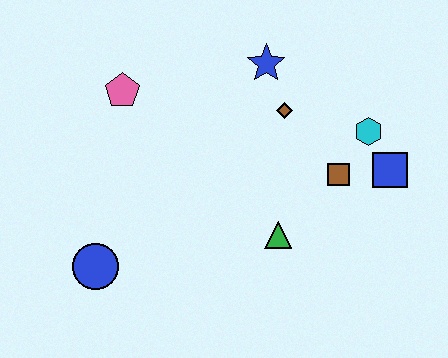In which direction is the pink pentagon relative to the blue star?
The pink pentagon is to the left of the blue star.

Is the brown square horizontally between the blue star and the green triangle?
No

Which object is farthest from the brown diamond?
The blue circle is farthest from the brown diamond.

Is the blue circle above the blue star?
No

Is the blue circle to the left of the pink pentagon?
Yes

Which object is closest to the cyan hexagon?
The blue square is closest to the cyan hexagon.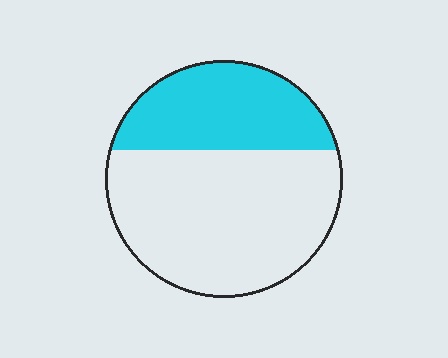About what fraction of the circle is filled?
About one third (1/3).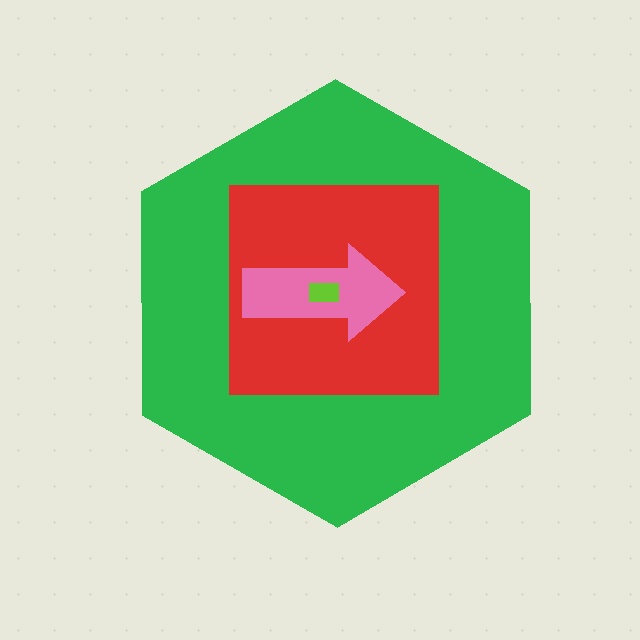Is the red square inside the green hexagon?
Yes.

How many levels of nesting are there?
4.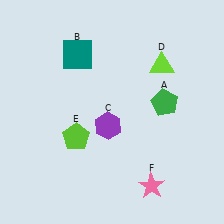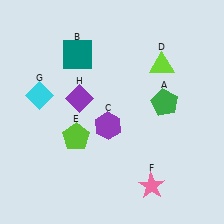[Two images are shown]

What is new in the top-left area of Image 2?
A purple diamond (H) was added in the top-left area of Image 2.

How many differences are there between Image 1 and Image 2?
There are 2 differences between the two images.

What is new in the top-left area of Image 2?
A cyan diamond (G) was added in the top-left area of Image 2.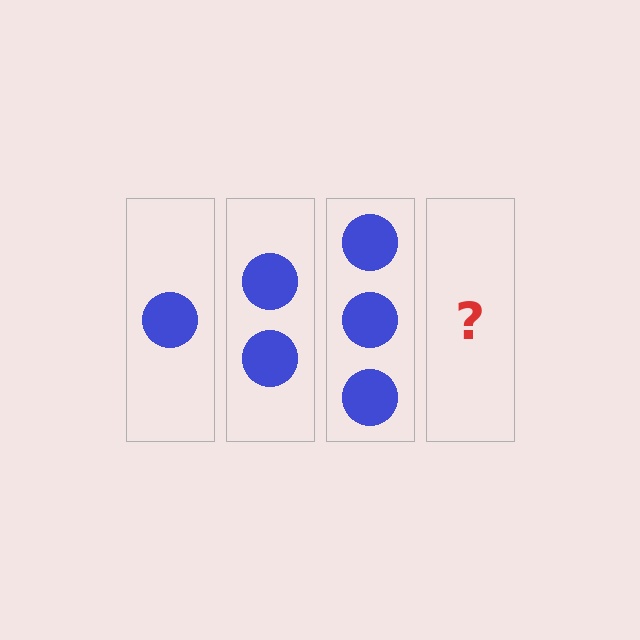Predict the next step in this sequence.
The next step is 4 circles.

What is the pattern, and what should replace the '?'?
The pattern is that each step adds one more circle. The '?' should be 4 circles.